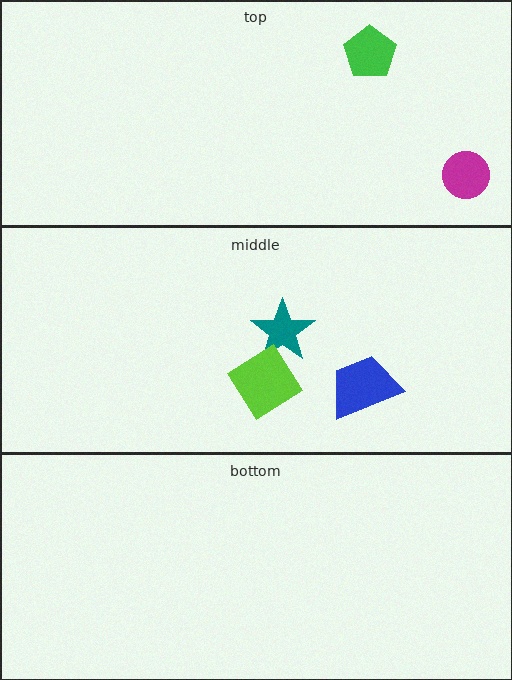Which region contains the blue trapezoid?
The middle region.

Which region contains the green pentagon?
The top region.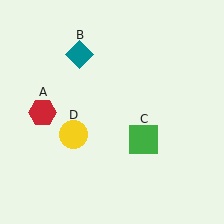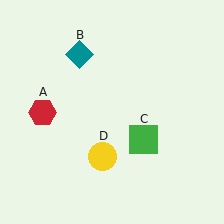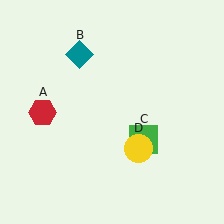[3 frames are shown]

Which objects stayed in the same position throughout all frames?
Red hexagon (object A) and teal diamond (object B) and green square (object C) remained stationary.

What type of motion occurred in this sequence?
The yellow circle (object D) rotated counterclockwise around the center of the scene.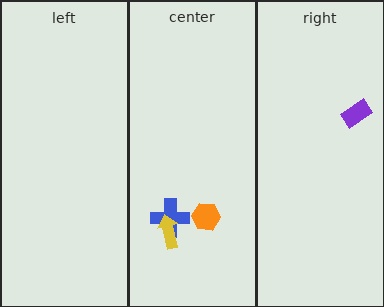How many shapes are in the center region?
3.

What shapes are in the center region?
The blue cross, the yellow arrow, the orange hexagon.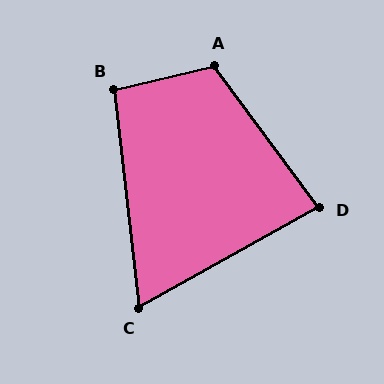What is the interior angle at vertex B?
Approximately 97 degrees (obtuse).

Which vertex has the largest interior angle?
A, at approximately 113 degrees.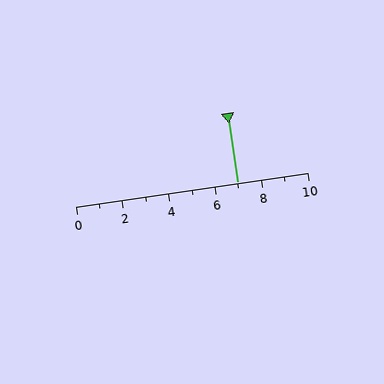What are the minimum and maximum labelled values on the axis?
The axis runs from 0 to 10.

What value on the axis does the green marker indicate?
The marker indicates approximately 7.